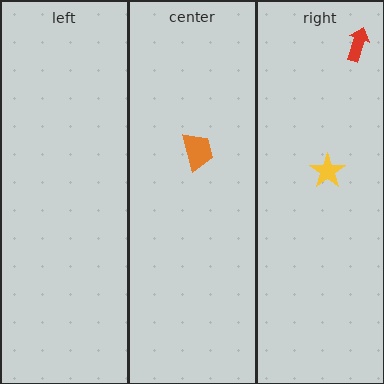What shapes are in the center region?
The orange trapezoid.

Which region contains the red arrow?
The right region.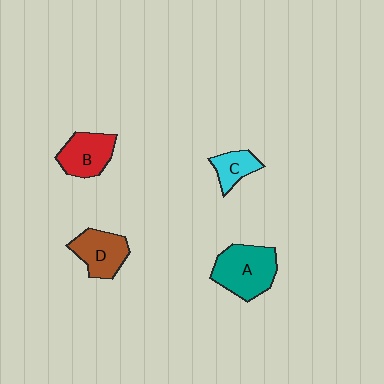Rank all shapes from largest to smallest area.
From largest to smallest: A (teal), D (brown), B (red), C (cyan).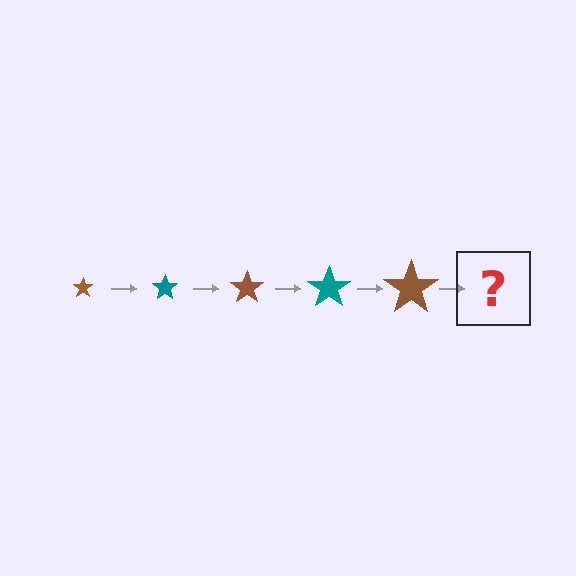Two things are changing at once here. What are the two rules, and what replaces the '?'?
The two rules are that the star grows larger each step and the color cycles through brown and teal. The '?' should be a teal star, larger than the previous one.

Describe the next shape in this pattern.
It should be a teal star, larger than the previous one.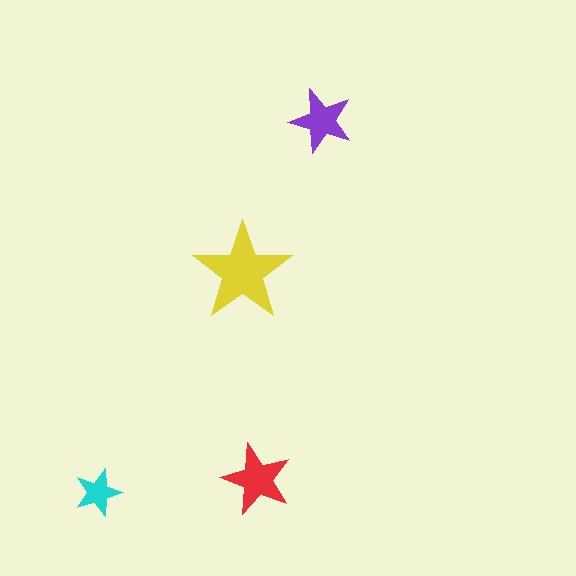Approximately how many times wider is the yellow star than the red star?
About 1.5 times wider.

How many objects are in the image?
There are 4 objects in the image.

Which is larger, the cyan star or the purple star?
The purple one.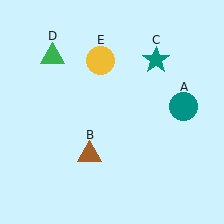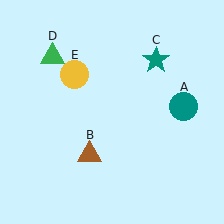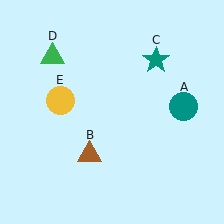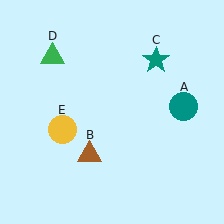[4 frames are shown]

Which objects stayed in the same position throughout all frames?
Teal circle (object A) and brown triangle (object B) and teal star (object C) and green triangle (object D) remained stationary.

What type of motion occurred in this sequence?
The yellow circle (object E) rotated counterclockwise around the center of the scene.